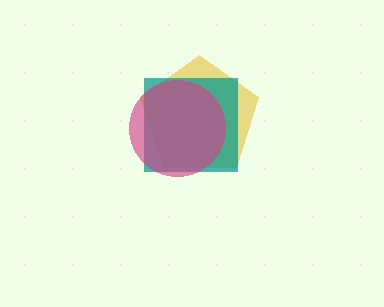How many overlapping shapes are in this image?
There are 3 overlapping shapes in the image.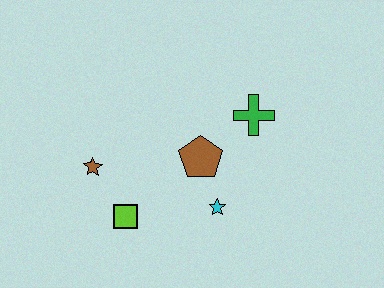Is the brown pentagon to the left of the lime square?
No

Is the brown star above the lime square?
Yes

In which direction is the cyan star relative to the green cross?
The cyan star is below the green cross.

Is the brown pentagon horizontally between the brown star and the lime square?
No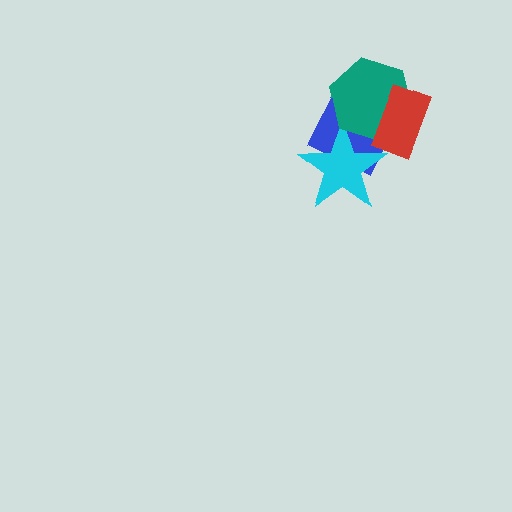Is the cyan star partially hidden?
Yes, it is partially covered by another shape.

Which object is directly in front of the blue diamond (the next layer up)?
The cyan star is directly in front of the blue diamond.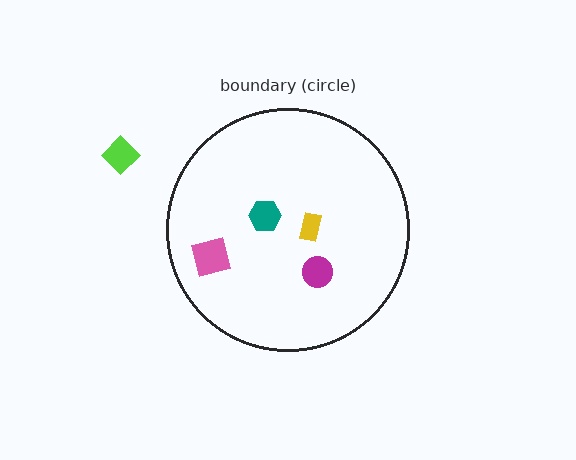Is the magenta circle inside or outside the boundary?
Inside.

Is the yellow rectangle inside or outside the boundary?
Inside.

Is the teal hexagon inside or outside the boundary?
Inside.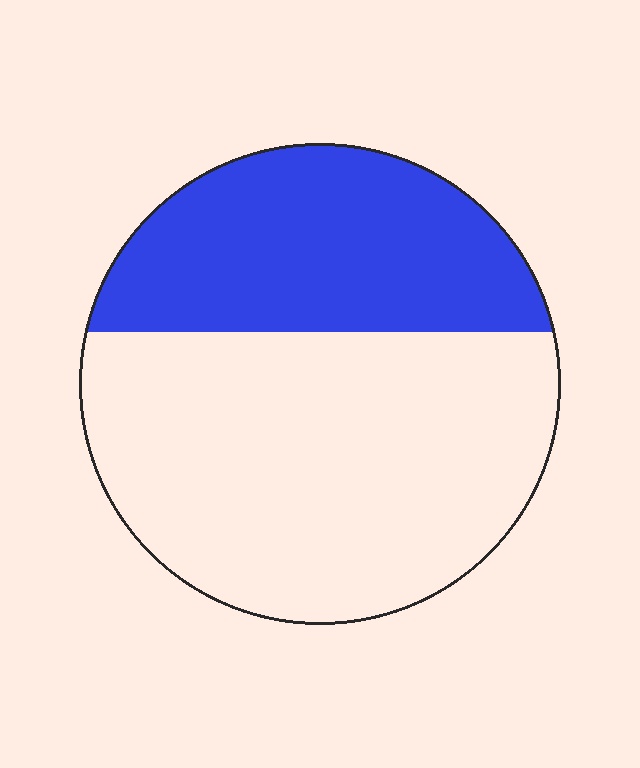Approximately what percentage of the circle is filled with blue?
Approximately 35%.